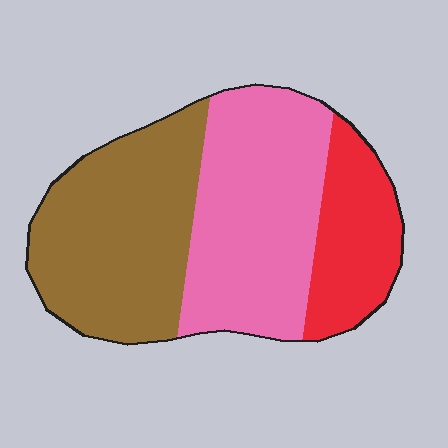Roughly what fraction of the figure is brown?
Brown covers around 40% of the figure.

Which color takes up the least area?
Red, at roughly 20%.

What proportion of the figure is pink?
Pink covers roughly 40% of the figure.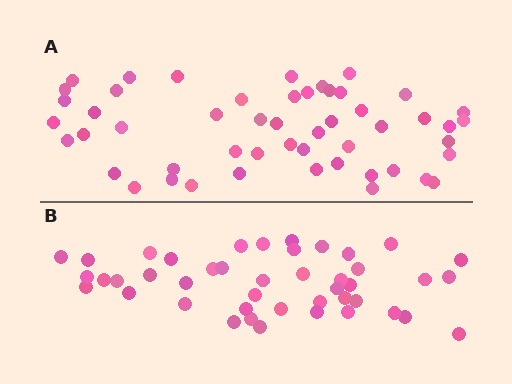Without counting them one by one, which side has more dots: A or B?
Region A (the top region) has more dots.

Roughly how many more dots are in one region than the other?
Region A has roughly 8 or so more dots than region B.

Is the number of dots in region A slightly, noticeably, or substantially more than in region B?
Region A has only slightly more — the two regions are fairly close. The ratio is roughly 1.2 to 1.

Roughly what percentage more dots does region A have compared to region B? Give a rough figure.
About 15% more.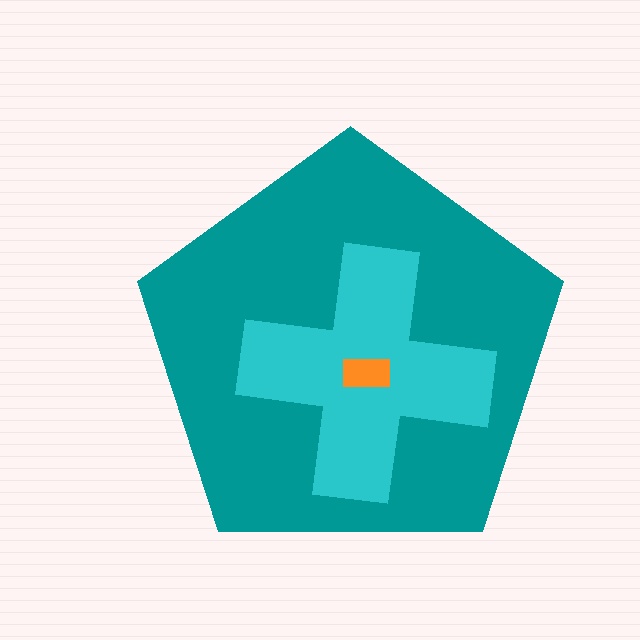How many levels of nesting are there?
3.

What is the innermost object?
The orange rectangle.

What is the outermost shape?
The teal pentagon.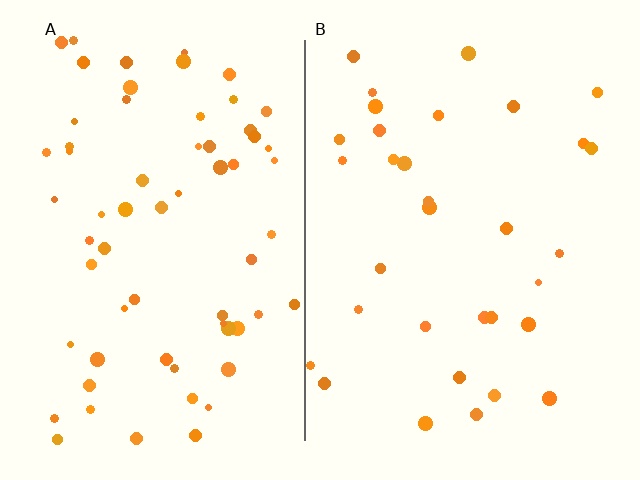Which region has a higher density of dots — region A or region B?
A (the left).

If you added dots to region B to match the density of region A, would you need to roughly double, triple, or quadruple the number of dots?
Approximately double.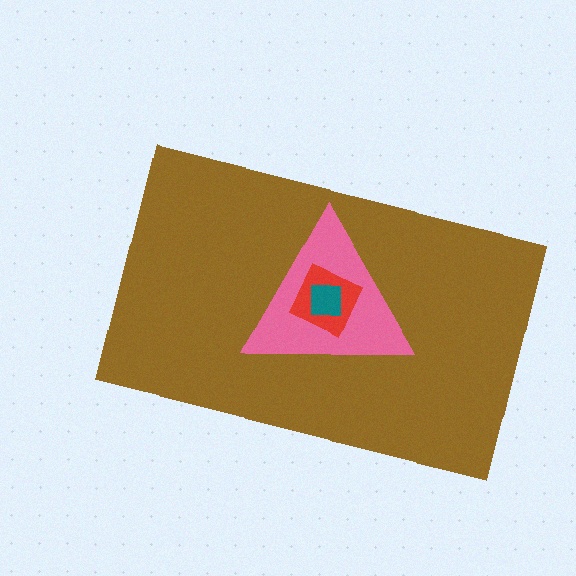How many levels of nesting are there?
4.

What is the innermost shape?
The teal square.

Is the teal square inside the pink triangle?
Yes.